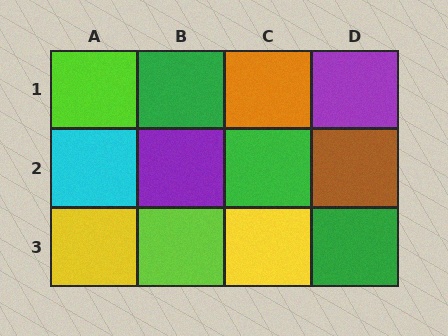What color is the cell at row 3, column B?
Lime.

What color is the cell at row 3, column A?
Yellow.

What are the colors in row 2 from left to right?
Cyan, purple, green, brown.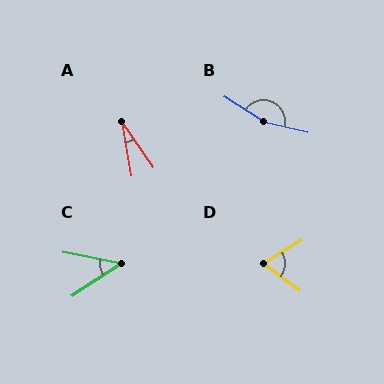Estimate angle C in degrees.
Approximately 44 degrees.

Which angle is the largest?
B, at approximately 161 degrees.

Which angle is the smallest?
A, at approximately 25 degrees.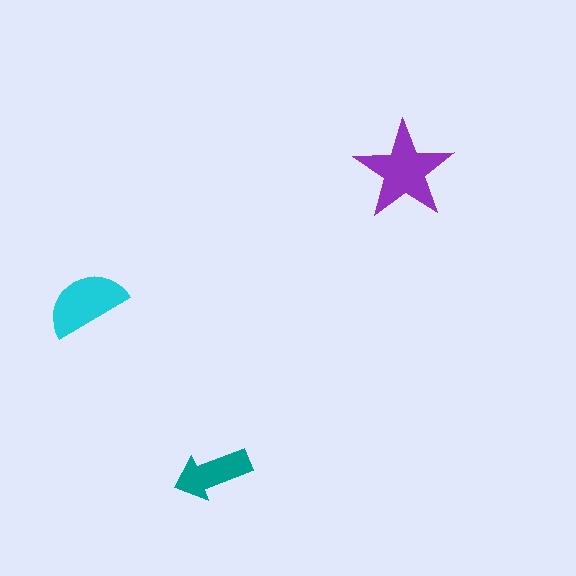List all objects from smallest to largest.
The teal arrow, the cyan semicircle, the purple star.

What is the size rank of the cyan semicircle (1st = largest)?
2nd.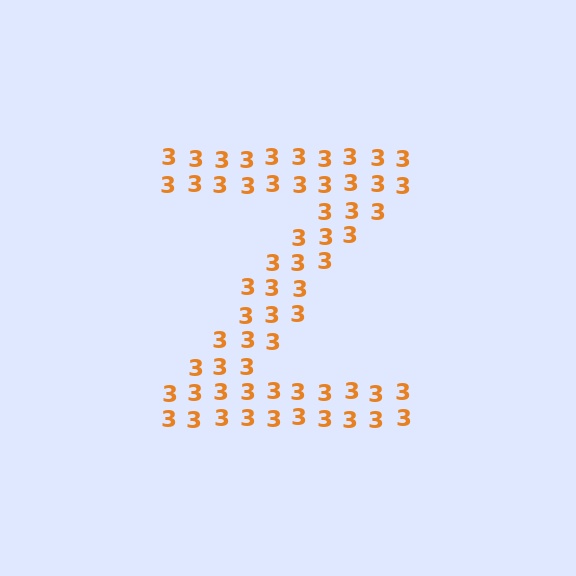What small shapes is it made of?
It is made of small digit 3's.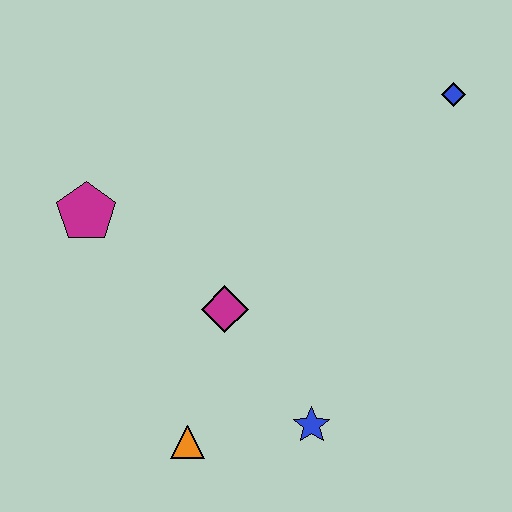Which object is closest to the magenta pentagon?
The magenta diamond is closest to the magenta pentagon.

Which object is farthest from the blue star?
The blue diamond is farthest from the blue star.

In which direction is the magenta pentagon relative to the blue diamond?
The magenta pentagon is to the left of the blue diamond.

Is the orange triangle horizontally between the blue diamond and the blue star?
No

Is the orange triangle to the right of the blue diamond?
No